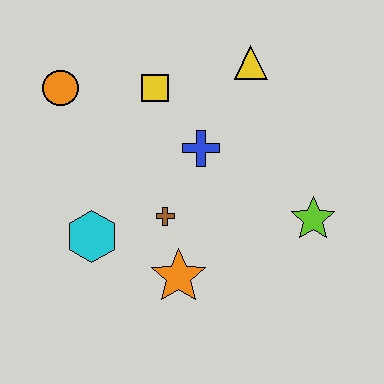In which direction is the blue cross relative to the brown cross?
The blue cross is above the brown cross.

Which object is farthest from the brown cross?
The yellow triangle is farthest from the brown cross.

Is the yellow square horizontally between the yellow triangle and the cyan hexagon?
Yes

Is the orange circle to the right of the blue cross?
No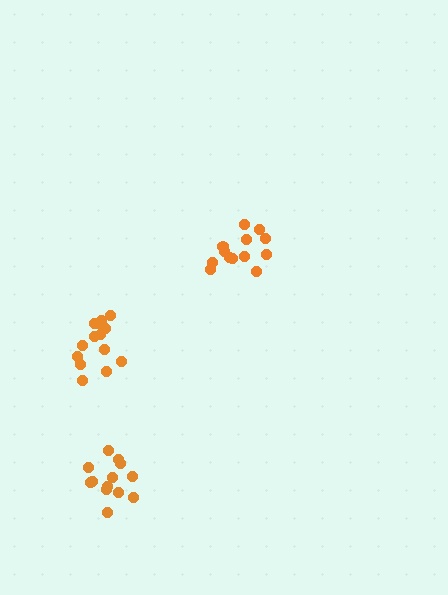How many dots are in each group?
Group 1: 13 dots, Group 2: 13 dots, Group 3: 14 dots (40 total).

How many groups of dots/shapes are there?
There are 3 groups.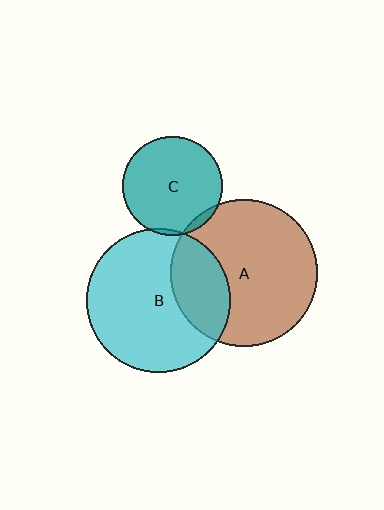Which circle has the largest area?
Circle A (brown).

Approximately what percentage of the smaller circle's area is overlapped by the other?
Approximately 30%.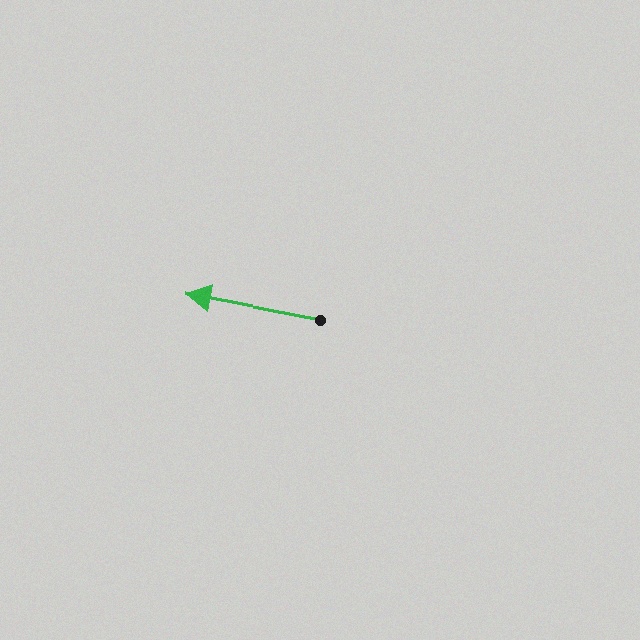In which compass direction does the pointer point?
West.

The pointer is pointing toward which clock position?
Roughly 9 o'clock.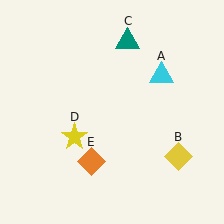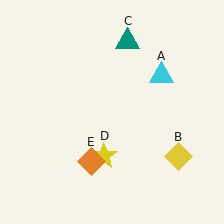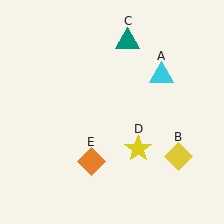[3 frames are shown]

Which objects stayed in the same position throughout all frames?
Cyan triangle (object A) and yellow diamond (object B) and teal triangle (object C) and orange diamond (object E) remained stationary.